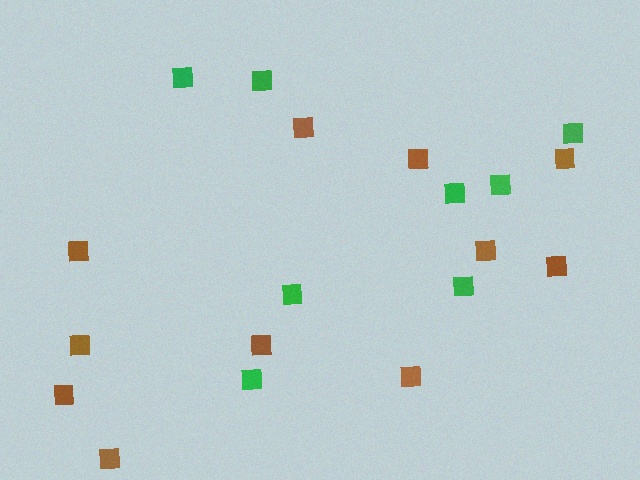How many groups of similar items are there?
There are 2 groups: one group of brown squares (11) and one group of green squares (8).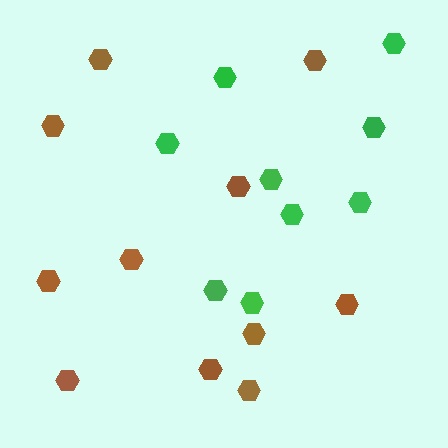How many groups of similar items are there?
There are 2 groups: one group of green hexagons (9) and one group of brown hexagons (11).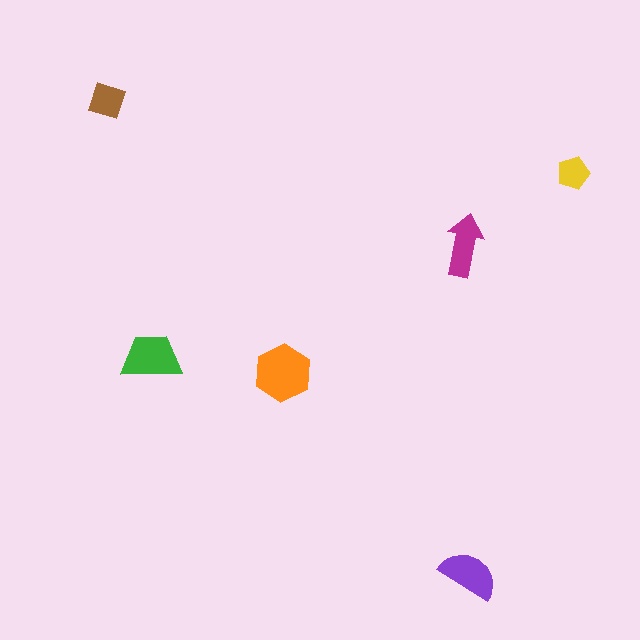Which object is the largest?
The orange hexagon.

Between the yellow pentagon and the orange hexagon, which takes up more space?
The orange hexagon.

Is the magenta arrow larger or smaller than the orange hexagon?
Smaller.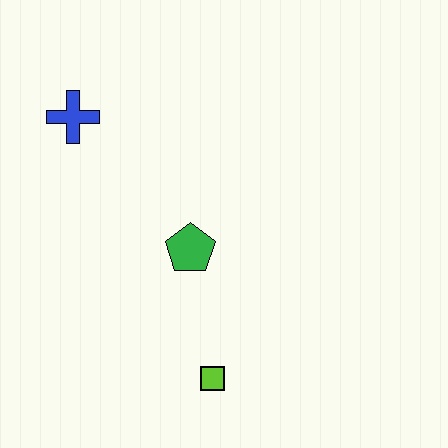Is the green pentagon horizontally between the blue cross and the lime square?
Yes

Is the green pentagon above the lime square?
Yes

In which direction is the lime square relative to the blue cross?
The lime square is below the blue cross.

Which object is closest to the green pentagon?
The lime square is closest to the green pentagon.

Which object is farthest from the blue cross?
The lime square is farthest from the blue cross.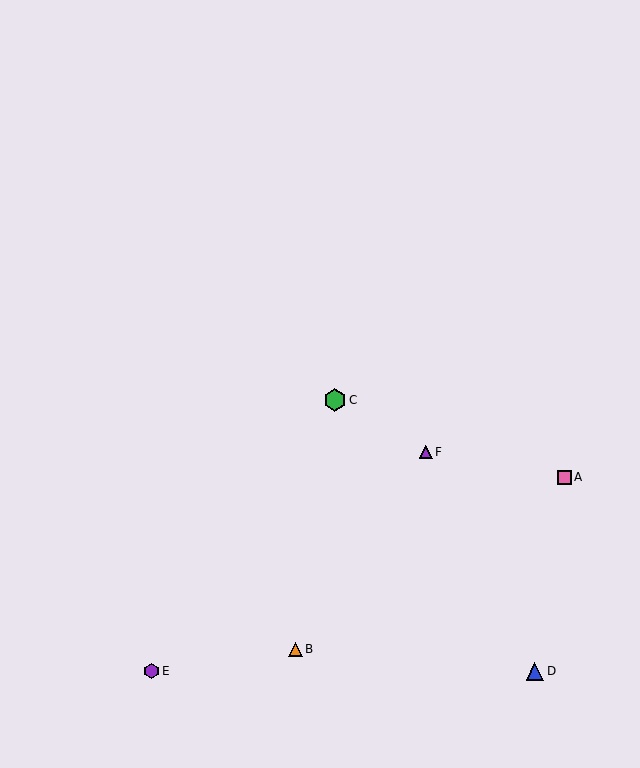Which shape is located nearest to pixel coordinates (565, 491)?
The pink square (labeled A) at (564, 478) is nearest to that location.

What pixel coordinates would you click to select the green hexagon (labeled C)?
Click at (335, 400) to select the green hexagon C.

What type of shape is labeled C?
Shape C is a green hexagon.